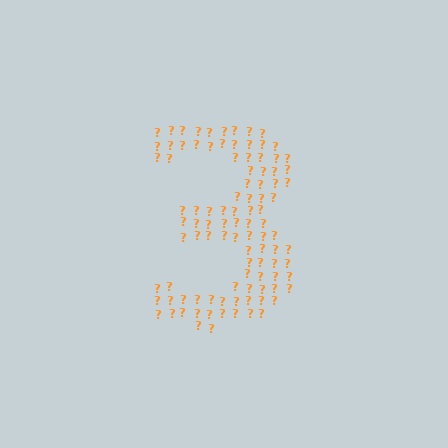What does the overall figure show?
The overall figure shows the digit 3.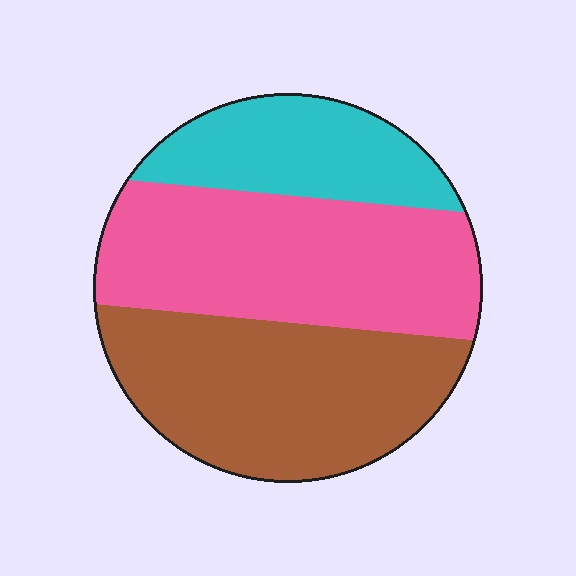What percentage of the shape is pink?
Pink covers 40% of the shape.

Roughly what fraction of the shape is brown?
Brown takes up about two fifths (2/5) of the shape.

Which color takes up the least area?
Cyan, at roughly 20%.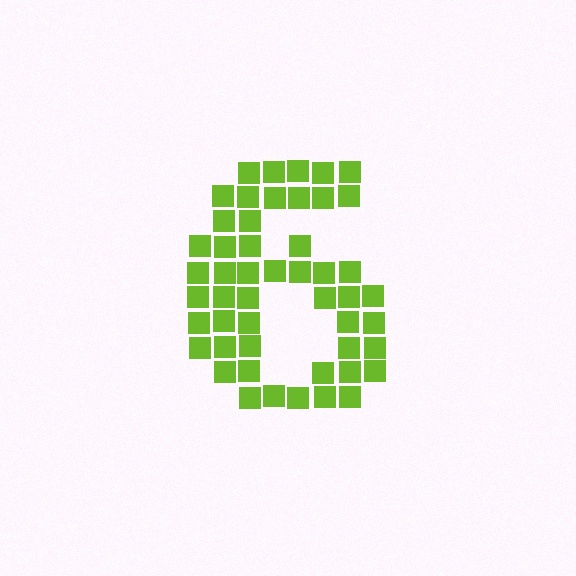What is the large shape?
The large shape is the digit 6.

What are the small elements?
The small elements are squares.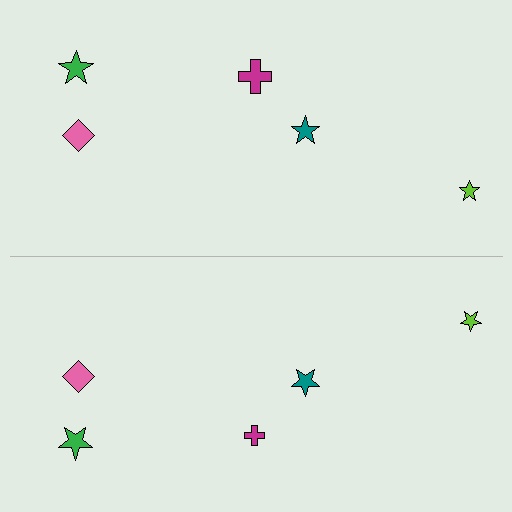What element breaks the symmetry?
The magenta cross on the bottom side has a different size than its mirror counterpart.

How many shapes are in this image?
There are 10 shapes in this image.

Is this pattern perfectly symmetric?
No, the pattern is not perfectly symmetric. The magenta cross on the bottom side has a different size than its mirror counterpart.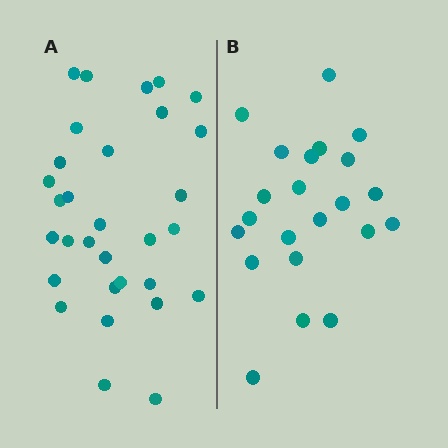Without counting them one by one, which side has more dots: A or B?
Region A (the left region) has more dots.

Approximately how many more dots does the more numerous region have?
Region A has roughly 8 or so more dots than region B.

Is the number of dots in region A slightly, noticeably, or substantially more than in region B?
Region A has noticeably more, but not dramatically so. The ratio is roughly 1.4 to 1.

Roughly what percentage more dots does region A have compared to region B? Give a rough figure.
About 40% more.